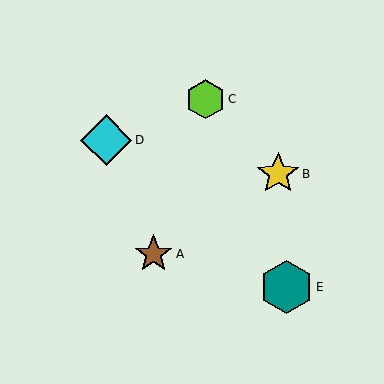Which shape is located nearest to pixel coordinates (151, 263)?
The brown star (labeled A) at (154, 254) is nearest to that location.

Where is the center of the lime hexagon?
The center of the lime hexagon is at (206, 99).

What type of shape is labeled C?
Shape C is a lime hexagon.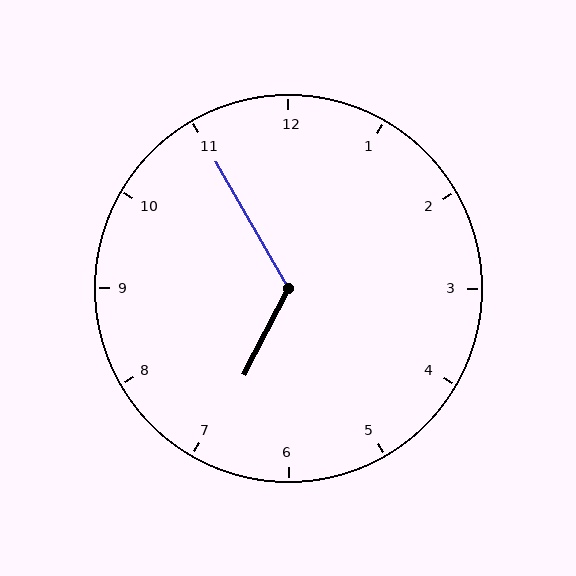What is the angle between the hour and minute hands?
Approximately 122 degrees.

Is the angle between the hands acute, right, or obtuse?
It is obtuse.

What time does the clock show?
6:55.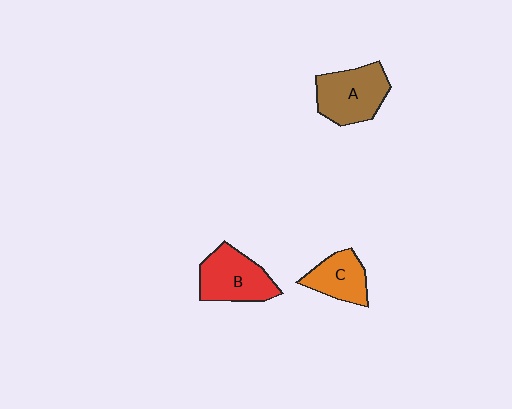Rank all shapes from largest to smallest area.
From largest to smallest: A (brown), B (red), C (orange).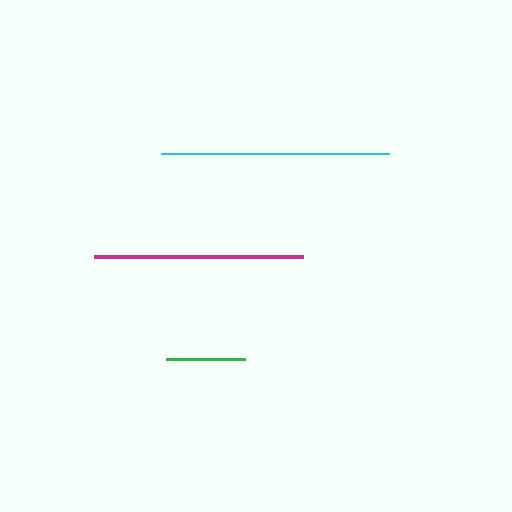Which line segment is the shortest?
The green line is the shortest at approximately 79 pixels.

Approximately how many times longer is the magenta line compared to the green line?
The magenta line is approximately 2.6 times the length of the green line.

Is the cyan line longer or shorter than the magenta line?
The cyan line is longer than the magenta line.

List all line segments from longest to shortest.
From longest to shortest: cyan, magenta, green.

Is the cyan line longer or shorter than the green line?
The cyan line is longer than the green line.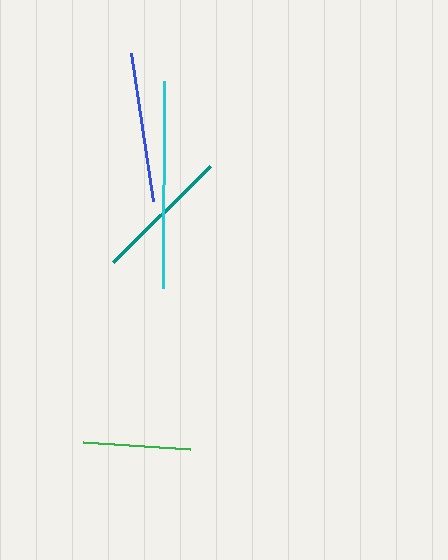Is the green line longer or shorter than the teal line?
The teal line is longer than the green line.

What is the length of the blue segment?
The blue segment is approximately 150 pixels long.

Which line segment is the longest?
The cyan line is the longest at approximately 207 pixels.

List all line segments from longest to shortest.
From longest to shortest: cyan, blue, teal, green.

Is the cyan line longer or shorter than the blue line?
The cyan line is longer than the blue line.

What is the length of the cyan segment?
The cyan segment is approximately 207 pixels long.